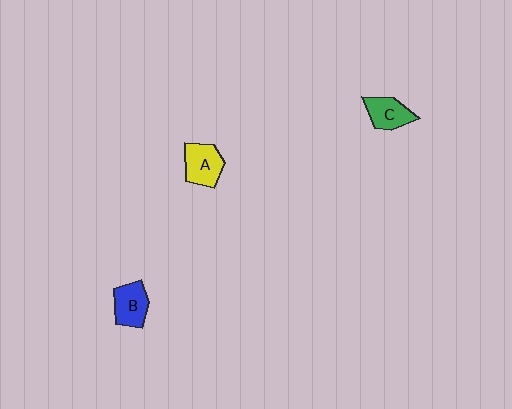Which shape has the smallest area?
Shape C (green).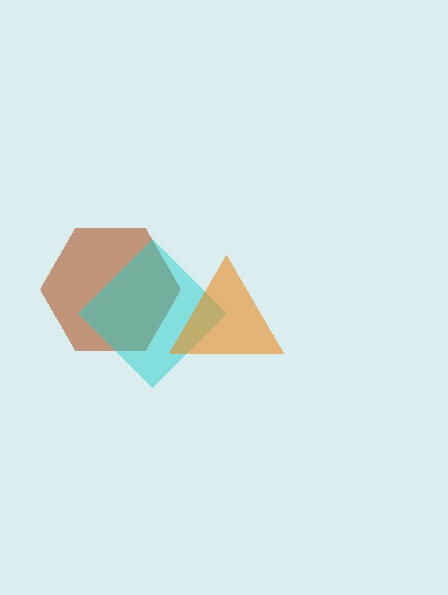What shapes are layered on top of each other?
The layered shapes are: a brown hexagon, a cyan diamond, an orange triangle.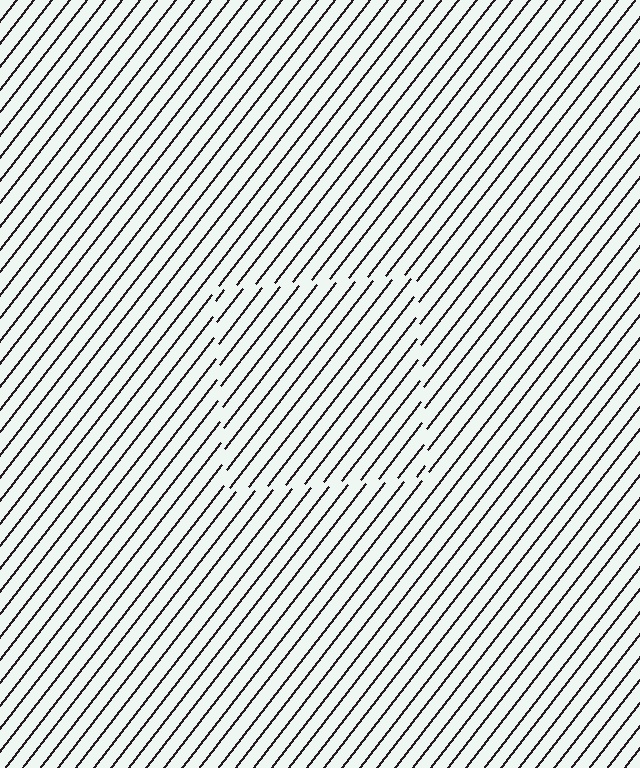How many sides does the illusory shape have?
4 sides — the line-ends trace a square.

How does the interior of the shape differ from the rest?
The interior of the shape contains the same grating, shifted by half a period — the contour is defined by the phase discontinuity where line-ends from the inner and outer gratings abut.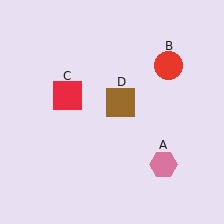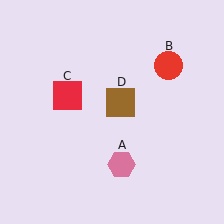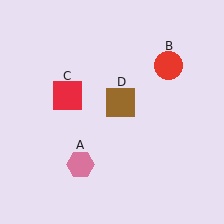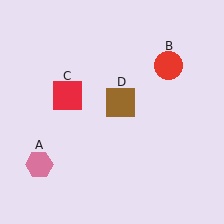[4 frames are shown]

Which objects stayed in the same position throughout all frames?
Red circle (object B) and red square (object C) and brown square (object D) remained stationary.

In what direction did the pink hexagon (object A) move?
The pink hexagon (object A) moved left.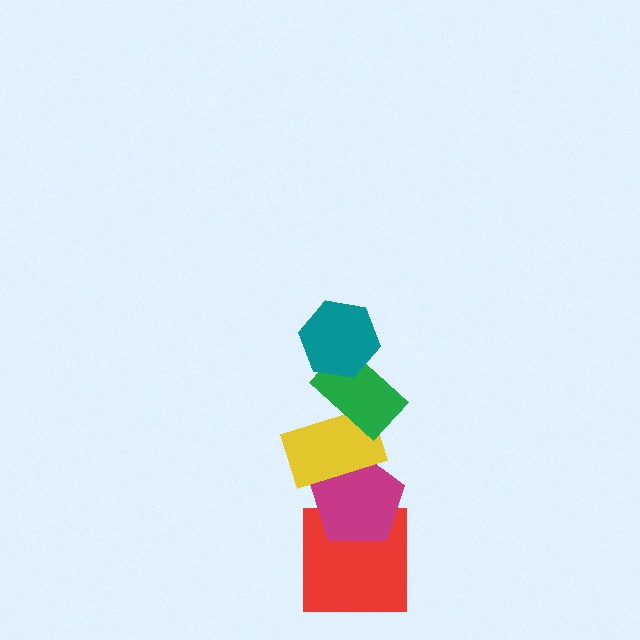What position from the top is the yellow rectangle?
The yellow rectangle is 3rd from the top.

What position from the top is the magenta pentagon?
The magenta pentagon is 4th from the top.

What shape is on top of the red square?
The magenta pentagon is on top of the red square.